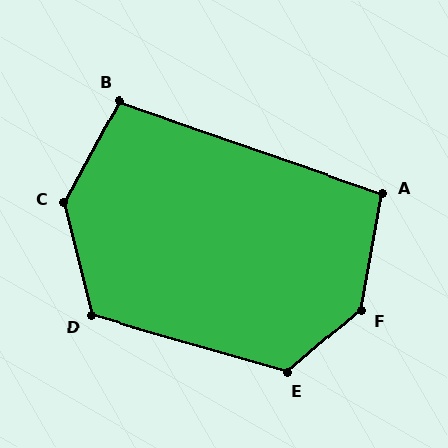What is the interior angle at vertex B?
Approximately 99 degrees (obtuse).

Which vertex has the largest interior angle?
F, at approximately 141 degrees.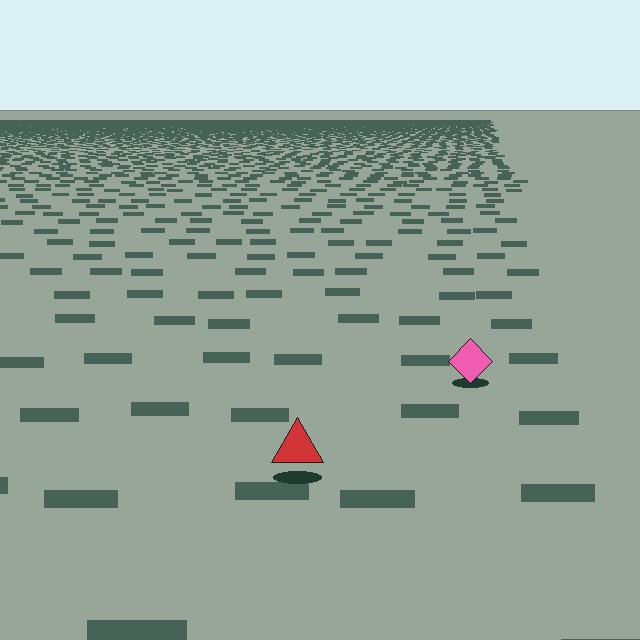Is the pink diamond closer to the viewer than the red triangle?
No. The red triangle is closer — you can tell from the texture gradient: the ground texture is coarser near it.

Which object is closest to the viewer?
The red triangle is closest. The texture marks near it are larger and more spread out.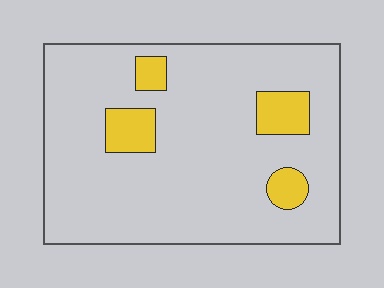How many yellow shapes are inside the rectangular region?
4.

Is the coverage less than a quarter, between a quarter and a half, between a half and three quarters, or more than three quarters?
Less than a quarter.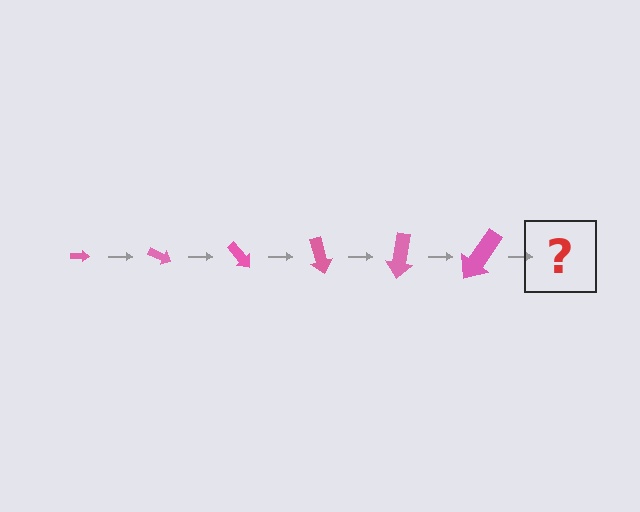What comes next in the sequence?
The next element should be an arrow, larger than the previous one and rotated 150 degrees from the start.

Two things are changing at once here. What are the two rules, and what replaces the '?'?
The two rules are that the arrow grows larger each step and it rotates 25 degrees each step. The '?' should be an arrow, larger than the previous one and rotated 150 degrees from the start.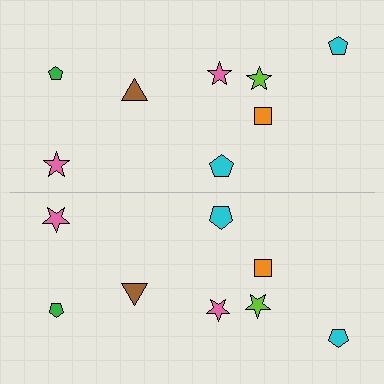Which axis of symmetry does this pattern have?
The pattern has a horizontal axis of symmetry running through the center of the image.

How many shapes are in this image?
There are 16 shapes in this image.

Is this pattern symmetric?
Yes, this pattern has bilateral (reflection) symmetry.